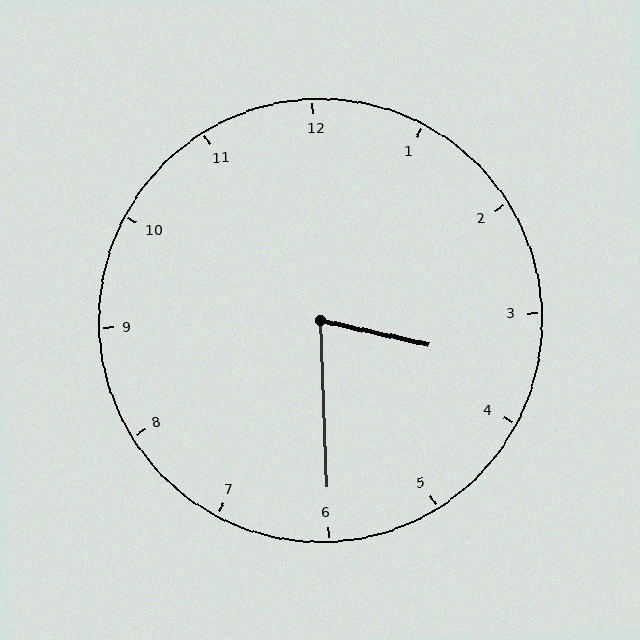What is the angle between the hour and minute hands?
Approximately 75 degrees.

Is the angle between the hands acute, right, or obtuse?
It is acute.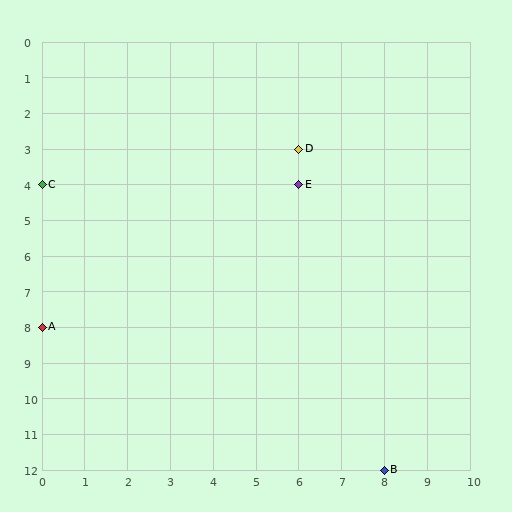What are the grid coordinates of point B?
Point B is at grid coordinates (8, 12).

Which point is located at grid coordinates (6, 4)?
Point E is at (6, 4).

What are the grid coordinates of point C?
Point C is at grid coordinates (0, 4).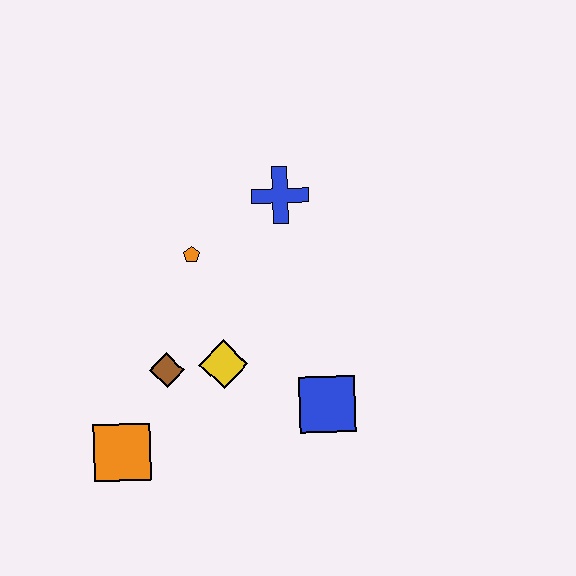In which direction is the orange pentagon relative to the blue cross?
The orange pentagon is to the left of the blue cross.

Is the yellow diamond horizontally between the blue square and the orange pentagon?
Yes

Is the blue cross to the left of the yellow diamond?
No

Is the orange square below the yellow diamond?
Yes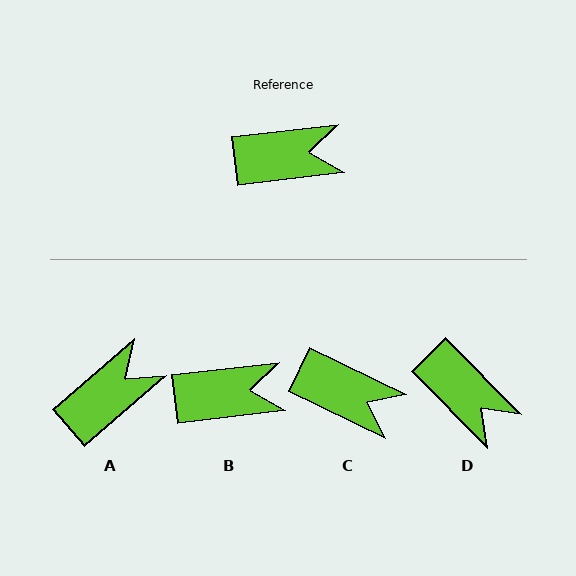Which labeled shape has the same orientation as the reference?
B.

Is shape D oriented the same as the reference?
No, it is off by about 52 degrees.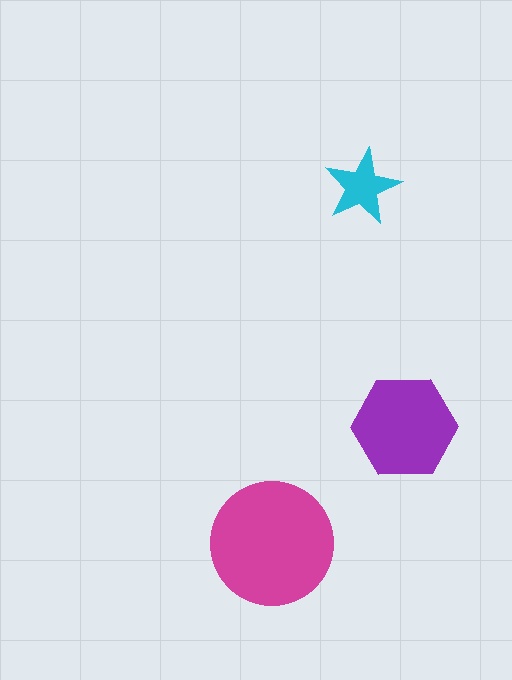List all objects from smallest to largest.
The cyan star, the purple hexagon, the magenta circle.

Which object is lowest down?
The magenta circle is bottommost.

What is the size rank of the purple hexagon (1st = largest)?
2nd.